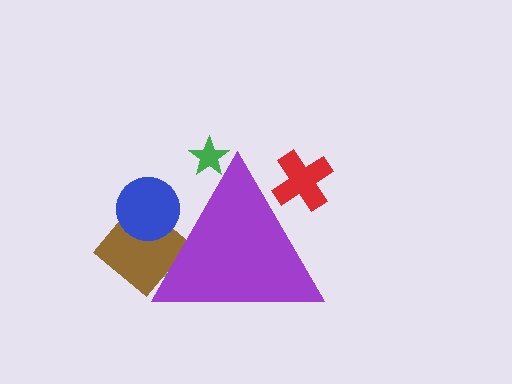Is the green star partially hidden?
Yes, the green star is partially hidden behind the purple triangle.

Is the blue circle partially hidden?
Yes, the blue circle is partially hidden behind the purple triangle.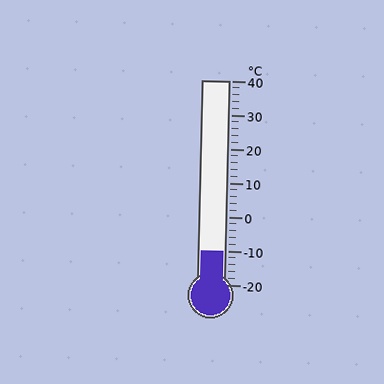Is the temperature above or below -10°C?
The temperature is at -10°C.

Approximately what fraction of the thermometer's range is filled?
The thermometer is filled to approximately 15% of its range.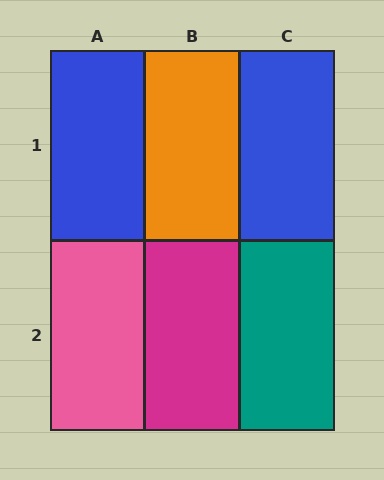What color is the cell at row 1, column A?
Blue.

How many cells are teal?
1 cell is teal.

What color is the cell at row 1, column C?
Blue.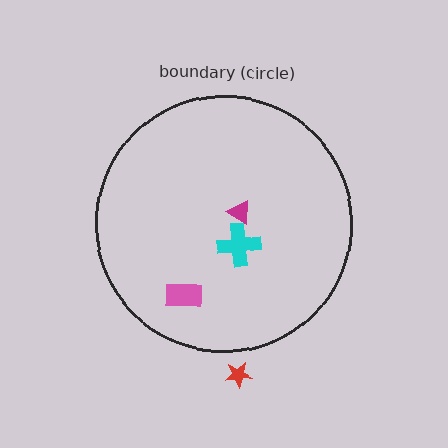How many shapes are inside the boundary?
3 inside, 1 outside.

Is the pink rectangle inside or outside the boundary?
Inside.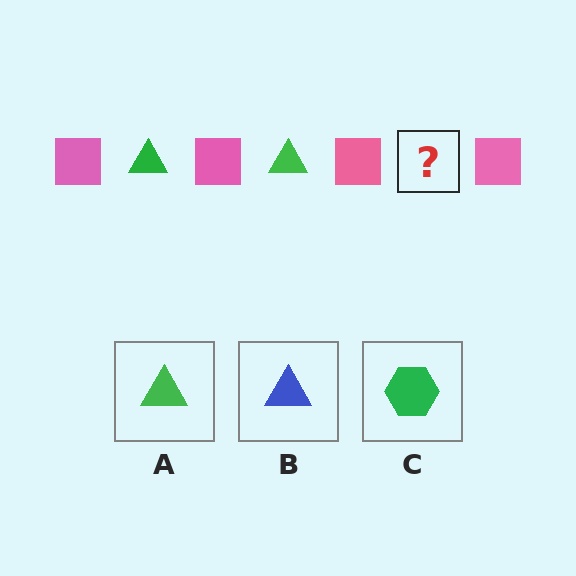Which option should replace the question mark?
Option A.